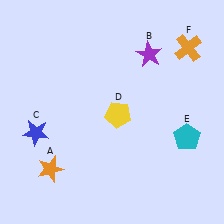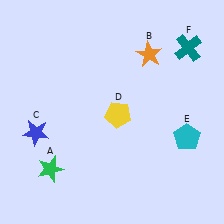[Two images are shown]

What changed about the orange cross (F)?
In Image 1, F is orange. In Image 2, it changed to teal.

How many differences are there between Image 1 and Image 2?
There are 3 differences between the two images.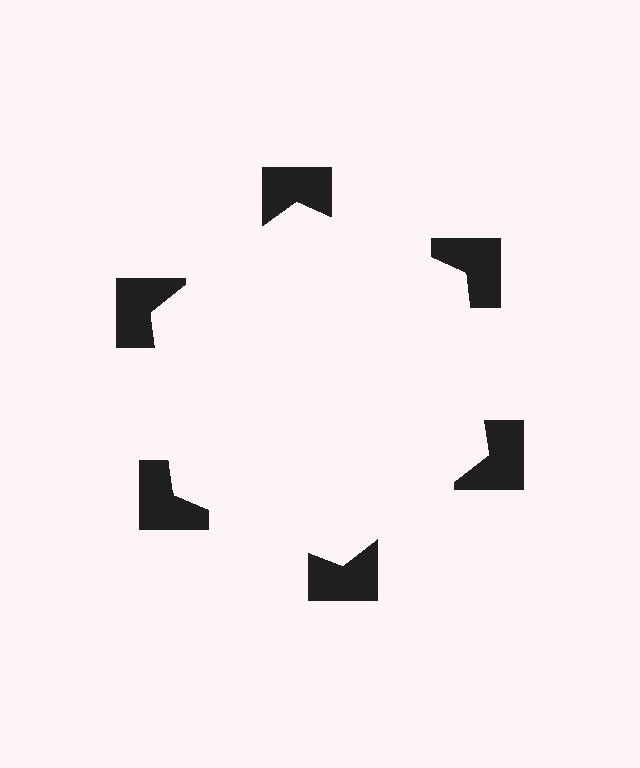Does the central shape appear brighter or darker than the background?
It typically appears slightly brighter than the background, even though no actual brightness change is drawn.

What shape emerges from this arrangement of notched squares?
An illusory hexagon — its edges are inferred from the aligned wedge cuts in the notched squares, not physically drawn.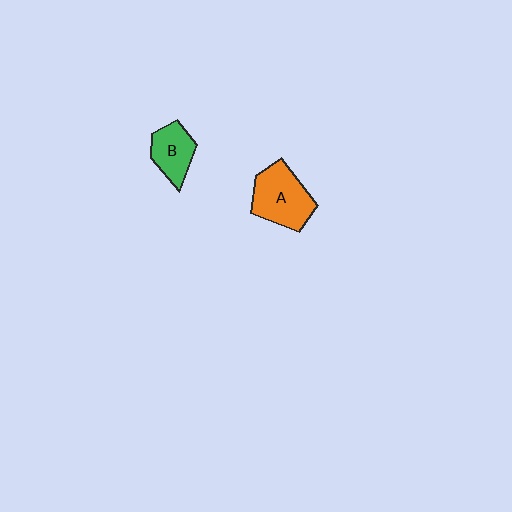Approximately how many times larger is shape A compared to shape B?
Approximately 1.5 times.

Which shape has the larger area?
Shape A (orange).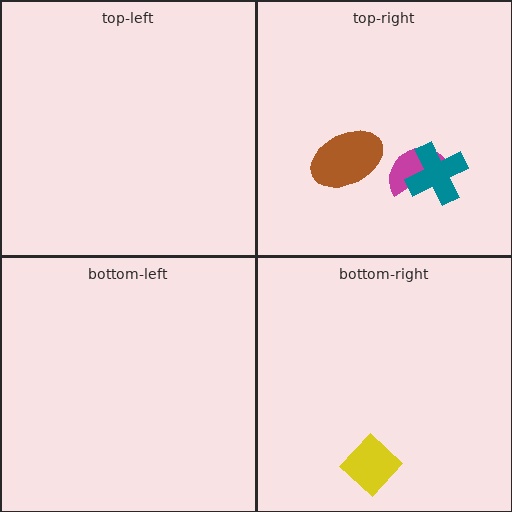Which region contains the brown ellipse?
The top-right region.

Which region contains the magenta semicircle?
The top-right region.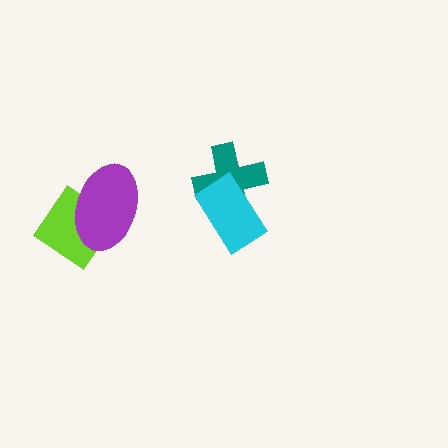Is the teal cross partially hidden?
Yes, it is partially covered by another shape.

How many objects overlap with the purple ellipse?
1 object overlaps with the purple ellipse.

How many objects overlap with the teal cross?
1 object overlaps with the teal cross.